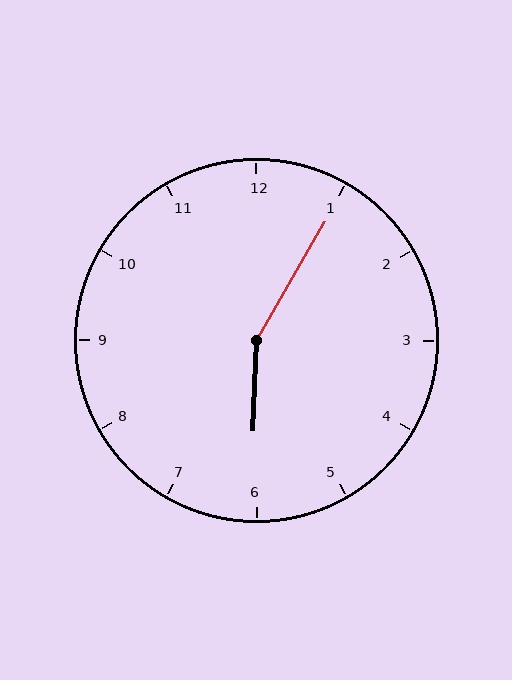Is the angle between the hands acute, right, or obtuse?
It is obtuse.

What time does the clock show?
6:05.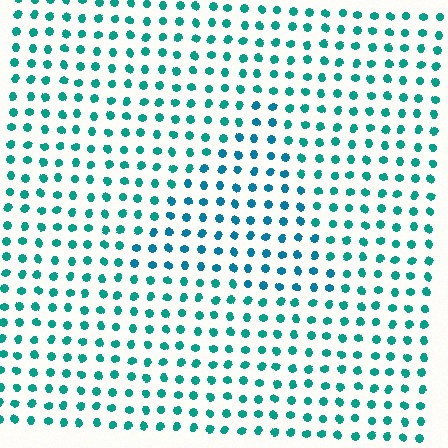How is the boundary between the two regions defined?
The boundary is defined purely by a slight shift in hue (about 24 degrees). Spacing, size, and orientation are identical on both sides.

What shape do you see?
I see a triangle.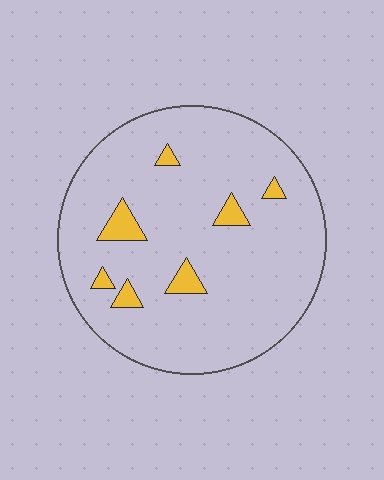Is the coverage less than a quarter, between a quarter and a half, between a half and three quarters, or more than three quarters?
Less than a quarter.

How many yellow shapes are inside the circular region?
7.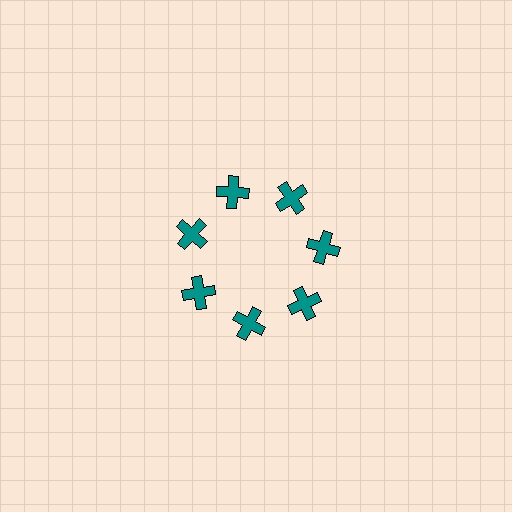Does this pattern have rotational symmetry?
Yes, this pattern has 7-fold rotational symmetry. It looks the same after rotating 51 degrees around the center.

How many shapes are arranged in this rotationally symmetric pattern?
There are 7 shapes, arranged in 7 groups of 1.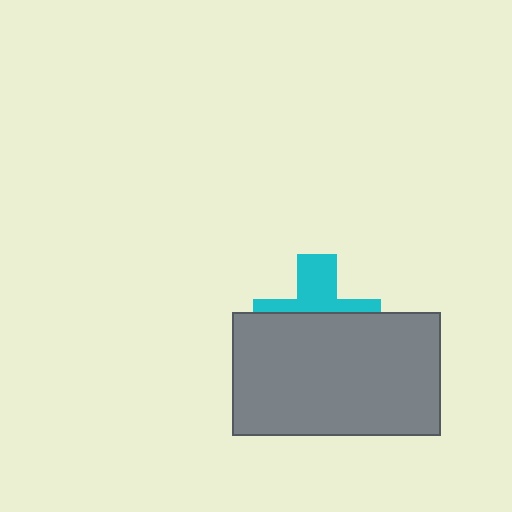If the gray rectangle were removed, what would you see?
You would see the complete cyan cross.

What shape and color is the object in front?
The object in front is a gray rectangle.